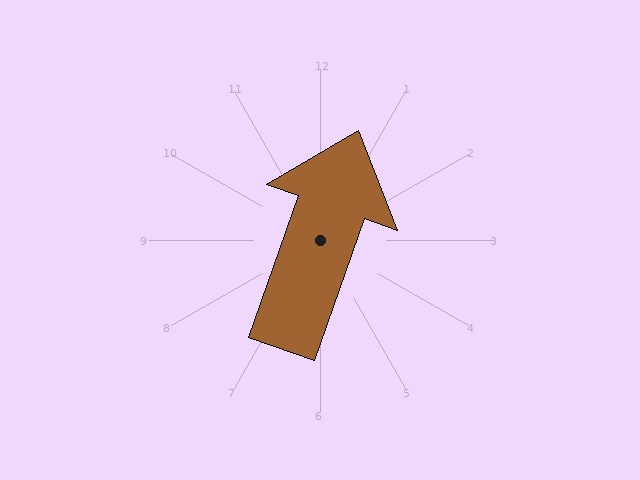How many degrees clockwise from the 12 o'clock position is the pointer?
Approximately 19 degrees.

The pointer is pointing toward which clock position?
Roughly 1 o'clock.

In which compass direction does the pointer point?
North.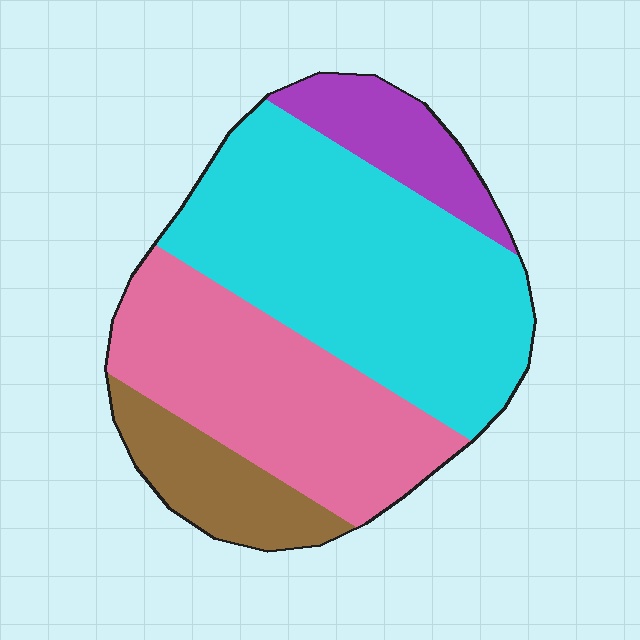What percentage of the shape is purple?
Purple covers around 10% of the shape.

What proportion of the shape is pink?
Pink takes up between a quarter and a half of the shape.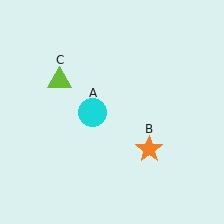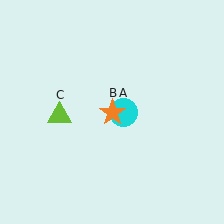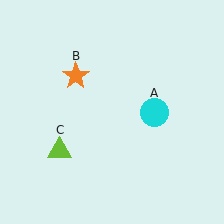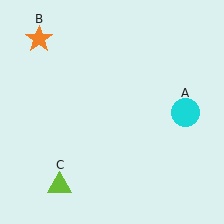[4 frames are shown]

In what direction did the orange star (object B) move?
The orange star (object B) moved up and to the left.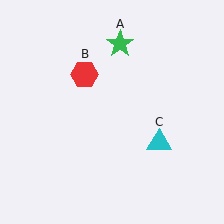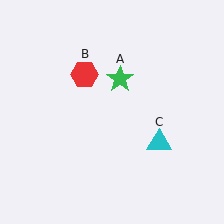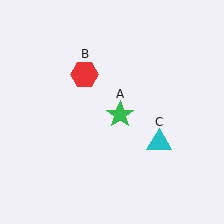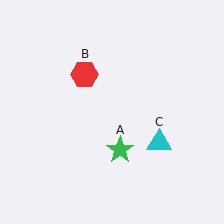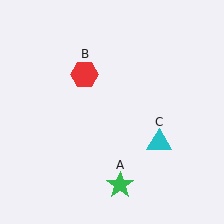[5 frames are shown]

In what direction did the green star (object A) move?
The green star (object A) moved down.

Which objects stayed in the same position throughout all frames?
Red hexagon (object B) and cyan triangle (object C) remained stationary.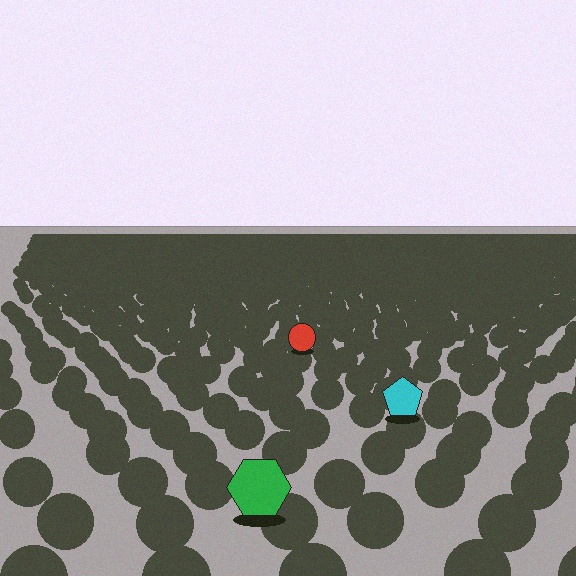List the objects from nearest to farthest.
From nearest to farthest: the green hexagon, the cyan pentagon, the red circle.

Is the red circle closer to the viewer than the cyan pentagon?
No. The cyan pentagon is closer — you can tell from the texture gradient: the ground texture is coarser near it.